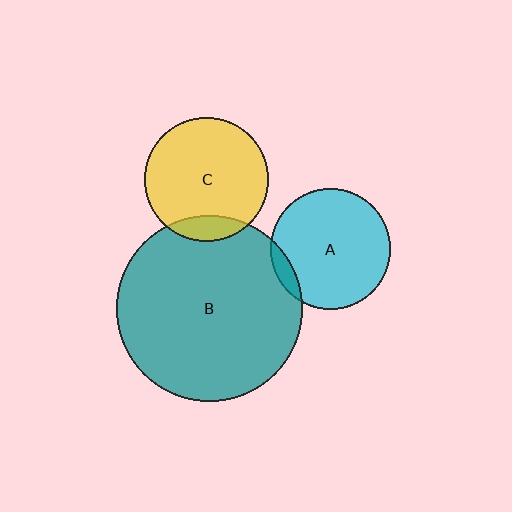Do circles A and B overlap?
Yes.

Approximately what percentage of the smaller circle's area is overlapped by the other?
Approximately 10%.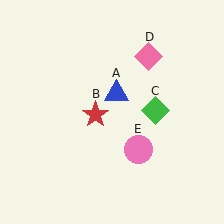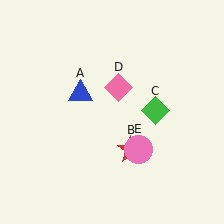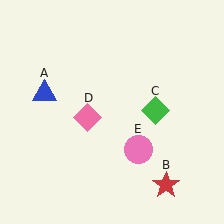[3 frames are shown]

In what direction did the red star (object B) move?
The red star (object B) moved down and to the right.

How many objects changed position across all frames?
3 objects changed position: blue triangle (object A), red star (object B), pink diamond (object D).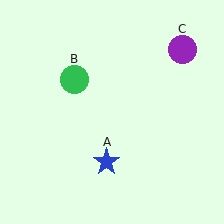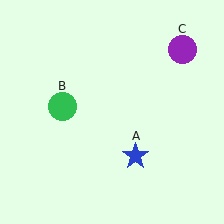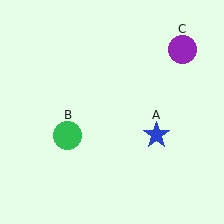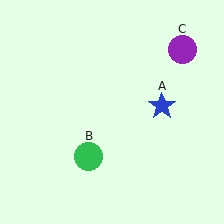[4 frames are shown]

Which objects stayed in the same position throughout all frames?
Purple circle (object C) remained stationary.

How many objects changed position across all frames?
2 objects changed position: blue star (object A), green circle (object B).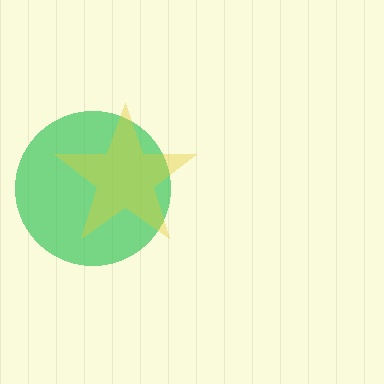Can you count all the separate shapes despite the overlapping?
Yes, there are 2 separate shapes.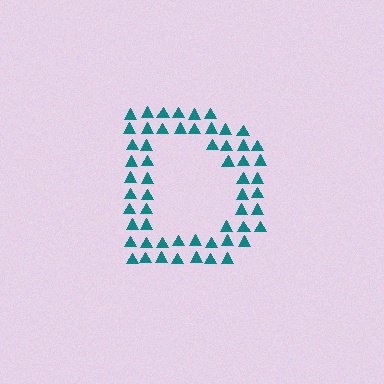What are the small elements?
The small elements are triangles.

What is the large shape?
The large shape is the letter D.